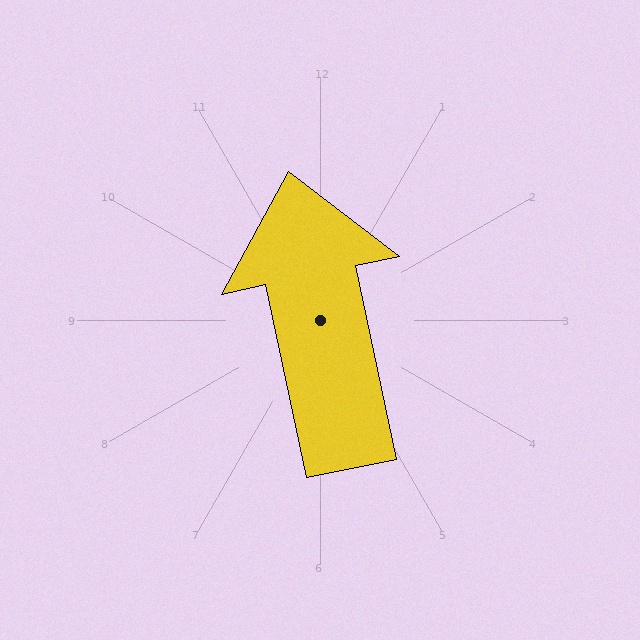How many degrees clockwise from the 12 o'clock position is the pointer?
Approximately 348 degrees.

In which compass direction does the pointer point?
North.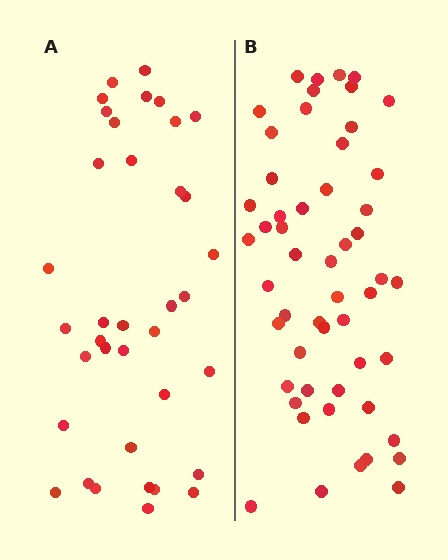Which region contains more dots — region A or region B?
Region B (the right region) has more dots.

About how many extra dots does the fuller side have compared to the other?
Region B has approximately 15 more dots than region A.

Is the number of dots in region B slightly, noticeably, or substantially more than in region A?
Region B has noticeably more, but not dramatically so. The ratio is roughly 1.4 to 1.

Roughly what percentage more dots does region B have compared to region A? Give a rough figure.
About 45% more.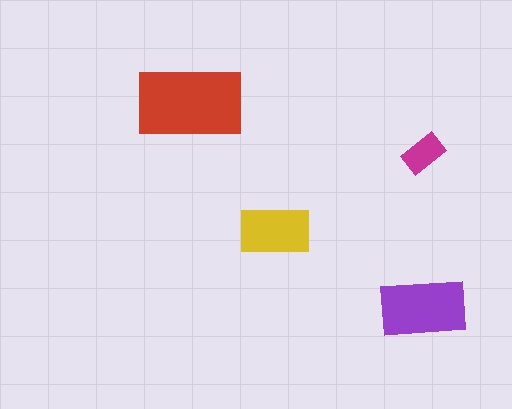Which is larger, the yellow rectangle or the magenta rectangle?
The yellow one.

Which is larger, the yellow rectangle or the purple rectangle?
The purple one.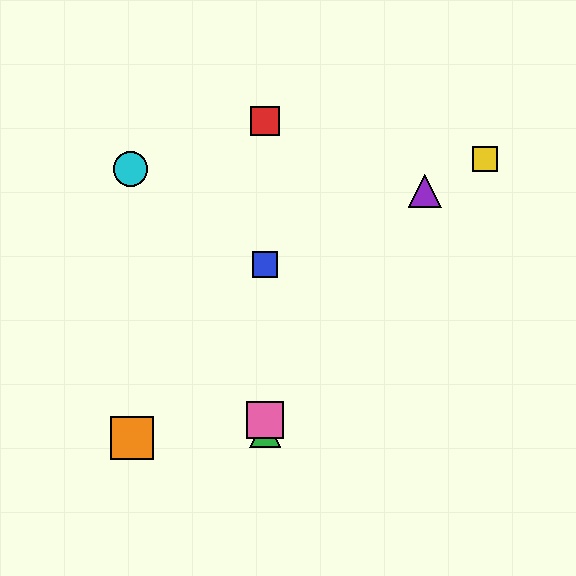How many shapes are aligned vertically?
4 shapes (the red square, the blue square, the green triangle, the pink square) are aligned vertically.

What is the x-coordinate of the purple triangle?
The purple triangle is at x≈425.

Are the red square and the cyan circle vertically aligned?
No, the red square is at x≈265 and the cyan circle is at x≈131.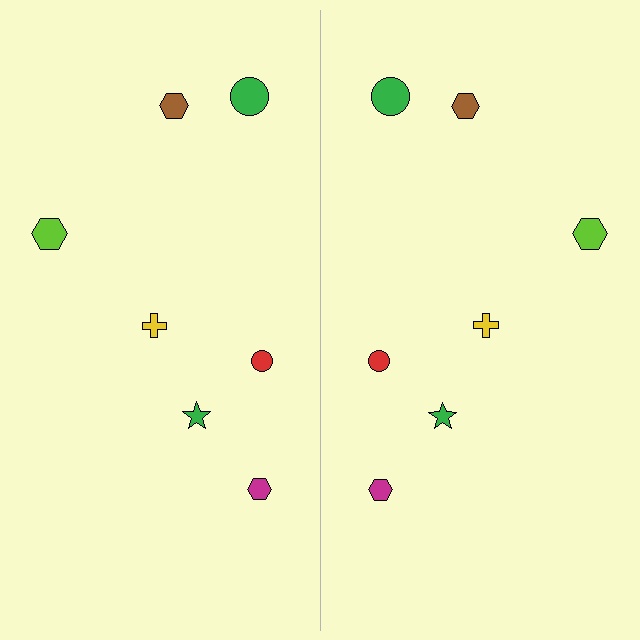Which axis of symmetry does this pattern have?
The pattern has a vertical axis of symmetry running through the center of the image.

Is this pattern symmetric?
Yes, this pattern has bilateral (reflection) symmetry.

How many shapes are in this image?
There are 14 shapes in this image.